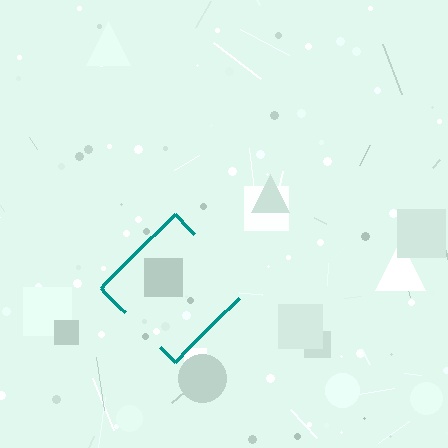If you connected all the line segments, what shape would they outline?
They would outline a diamond.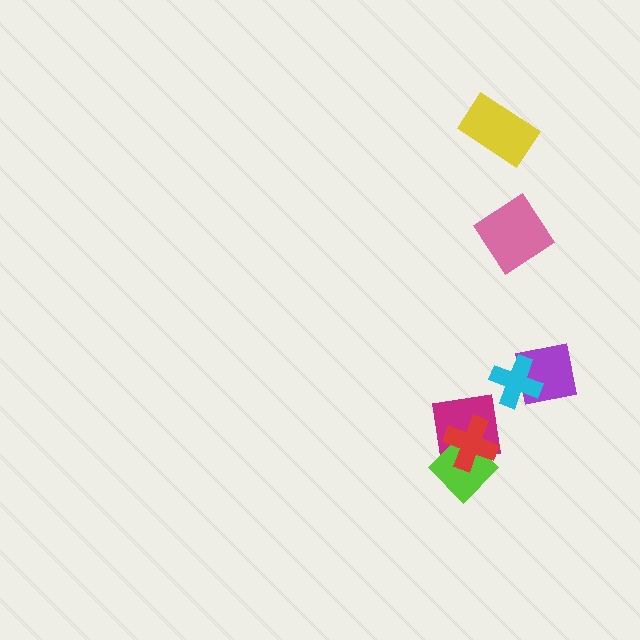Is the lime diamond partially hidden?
Yes, it is partially covered by another shape.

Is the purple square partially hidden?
Yes, it is partially covered by another shape.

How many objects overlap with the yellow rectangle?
0 objects overlap with the yellow rectangle.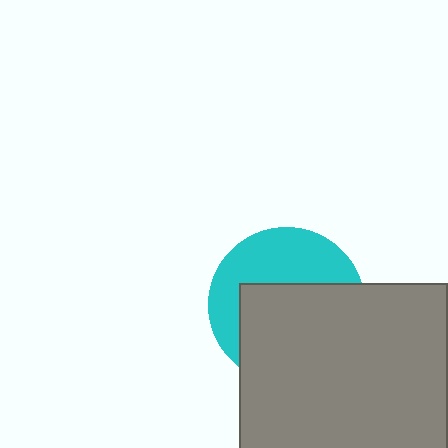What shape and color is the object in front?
The object in front is a gray rectangle.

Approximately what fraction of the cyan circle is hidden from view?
Roughly 57% of the cyan circle is hidden behind the gray rectangle.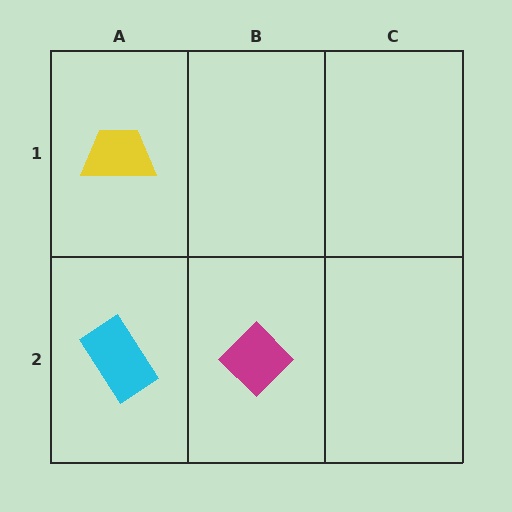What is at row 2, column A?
A cyan rectangle.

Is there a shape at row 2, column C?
No, that cell is empty.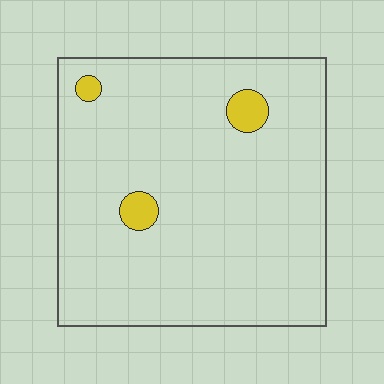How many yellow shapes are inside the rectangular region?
3.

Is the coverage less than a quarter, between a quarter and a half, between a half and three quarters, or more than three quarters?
Less than a quarter.